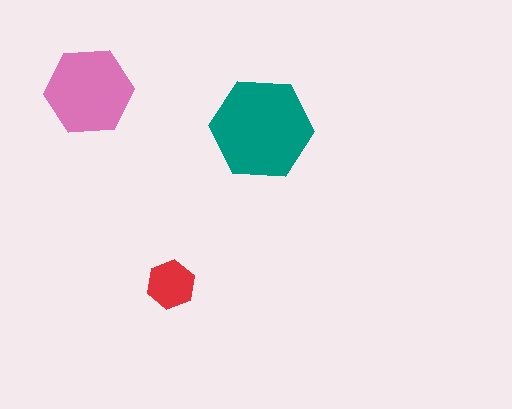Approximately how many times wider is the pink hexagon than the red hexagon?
About 2 times wider.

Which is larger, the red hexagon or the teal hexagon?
The teal one.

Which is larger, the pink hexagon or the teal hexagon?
The teal one.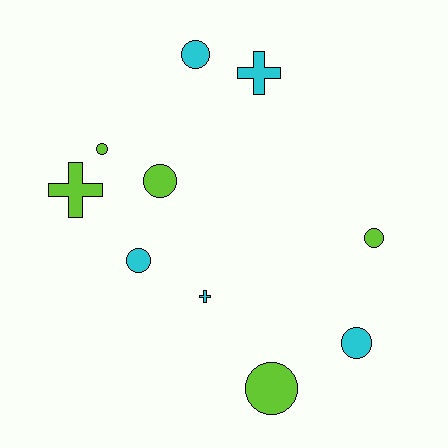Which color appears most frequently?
Cyan, with 5 objects.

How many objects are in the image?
There are 10 objects.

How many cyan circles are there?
There are 3 cyan circles.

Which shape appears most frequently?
Circle, with 7 objects.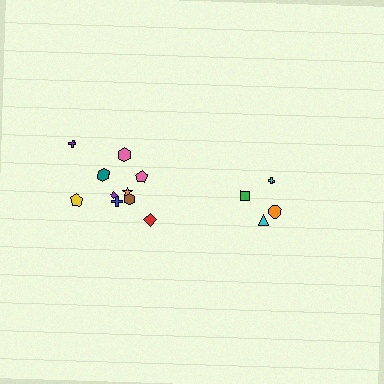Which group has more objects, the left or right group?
The left group.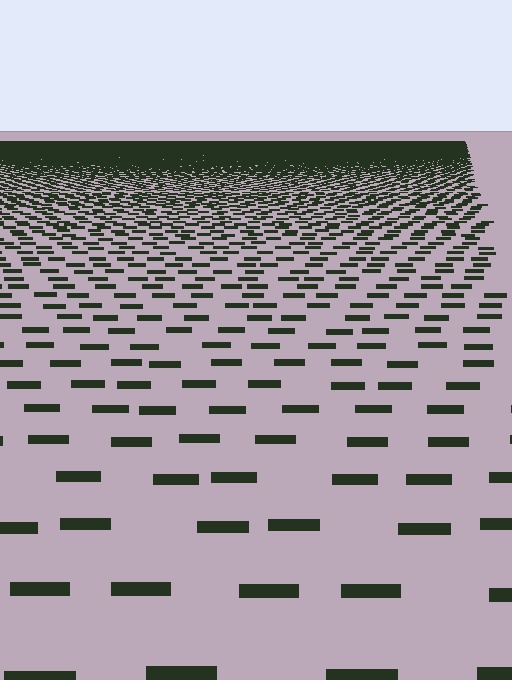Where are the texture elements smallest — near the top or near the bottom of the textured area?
Near the top.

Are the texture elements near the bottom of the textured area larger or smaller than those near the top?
Larger. Near the bottom, elements are closer to the viewer and appear at a bigger on-screen size.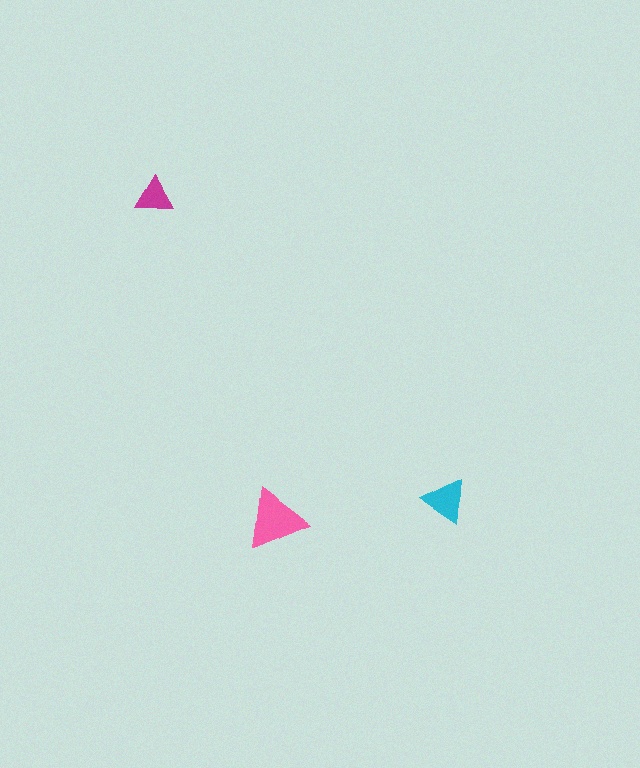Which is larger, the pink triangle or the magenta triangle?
The pink one.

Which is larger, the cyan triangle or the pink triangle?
The pink one.